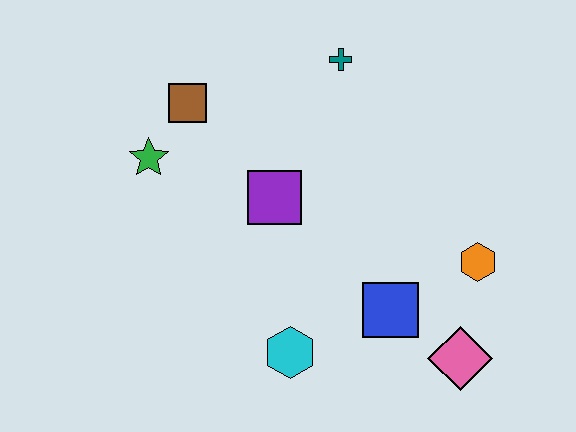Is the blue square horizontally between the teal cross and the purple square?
No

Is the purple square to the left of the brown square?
No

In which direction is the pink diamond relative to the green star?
The pink diamond is to the right of the green star.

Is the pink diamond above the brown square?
No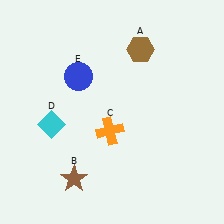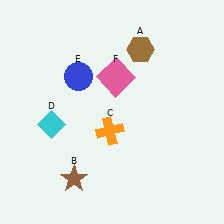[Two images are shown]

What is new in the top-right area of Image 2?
A pink square (F) was added in the top-right area of Image 2.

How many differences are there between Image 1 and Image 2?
There is 1 difference between the two images.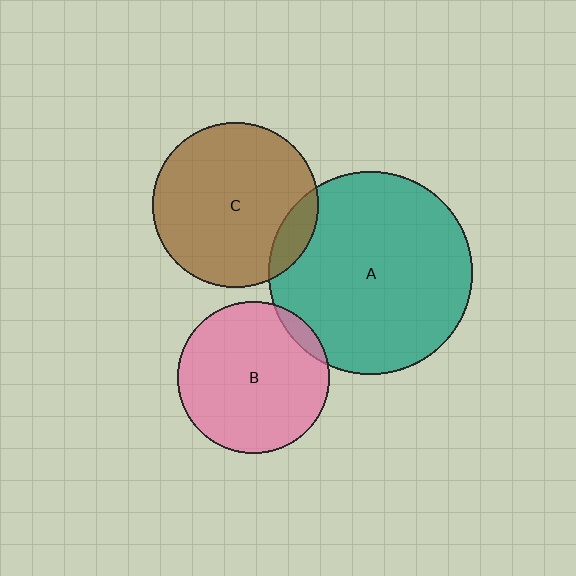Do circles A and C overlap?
Yes.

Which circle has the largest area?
Circle A (teal).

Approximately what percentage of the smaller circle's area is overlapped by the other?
Approximately 10%.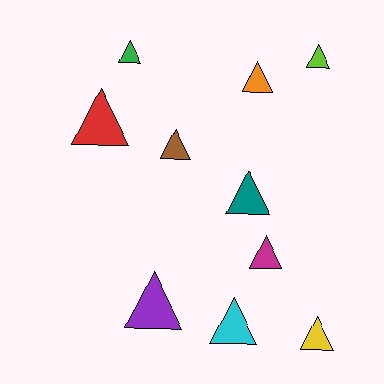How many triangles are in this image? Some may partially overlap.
There are 10 triangles.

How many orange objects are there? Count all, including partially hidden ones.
There is 1 orange object.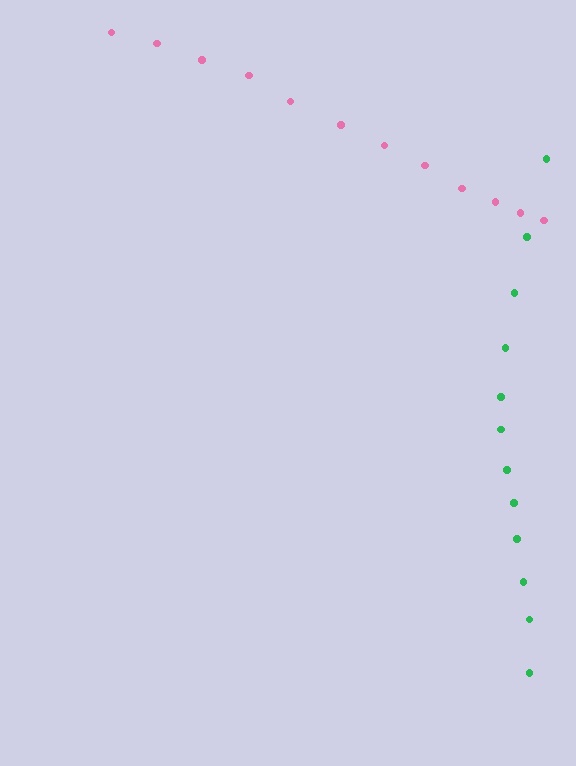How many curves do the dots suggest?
There are 2 distinct paths.